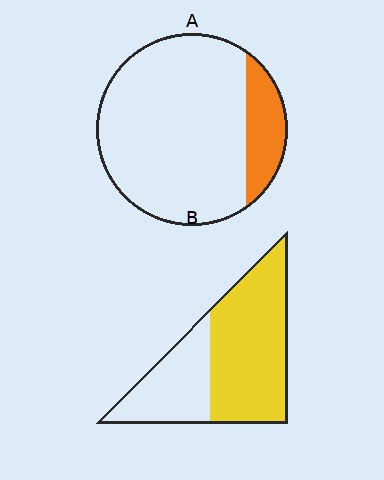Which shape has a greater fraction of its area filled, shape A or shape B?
Shape B.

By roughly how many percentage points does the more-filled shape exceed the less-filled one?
By roughly 50 percentage points (B over A).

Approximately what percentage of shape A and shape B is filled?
A is approximately 15% and B is approximately 65%.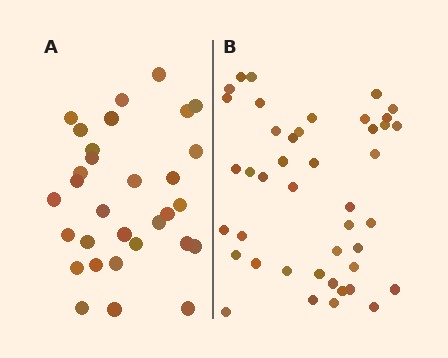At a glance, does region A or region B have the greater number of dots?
Region B (the right region) has more dots.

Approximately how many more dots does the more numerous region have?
Region B has roughly 12 or so more dots than region A.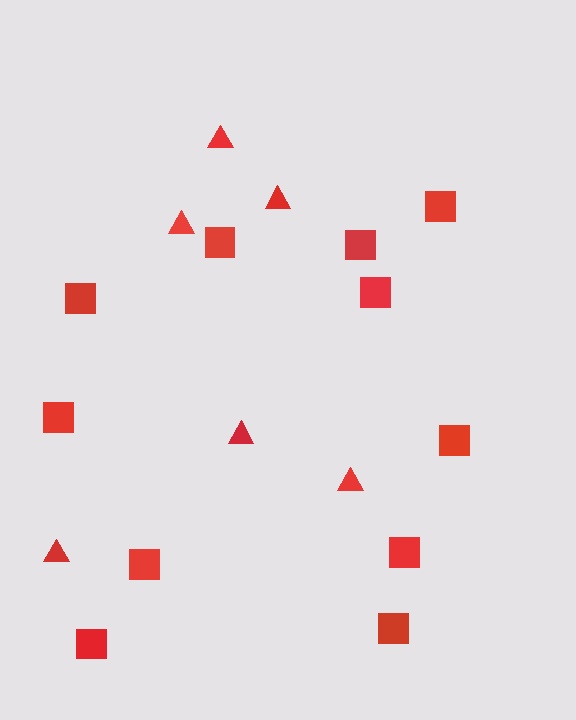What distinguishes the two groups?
There are 2 groups: one group of triangles (6) and one group of squares (11).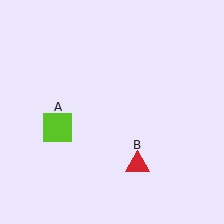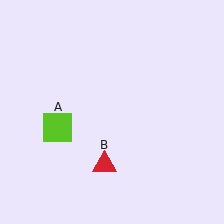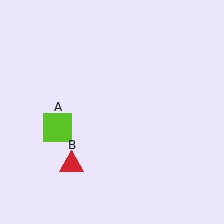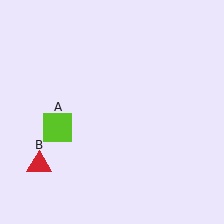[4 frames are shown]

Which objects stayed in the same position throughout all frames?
Lime square (object A) remained stationary.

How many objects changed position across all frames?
1 object changed position: red triangle (object B).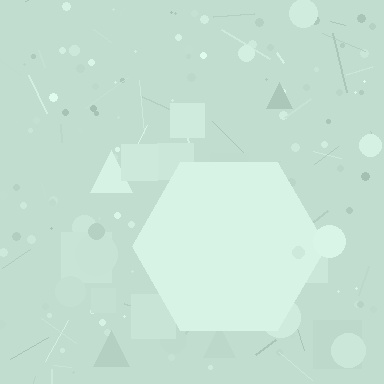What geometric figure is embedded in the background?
A hexagon is embedded in the background.